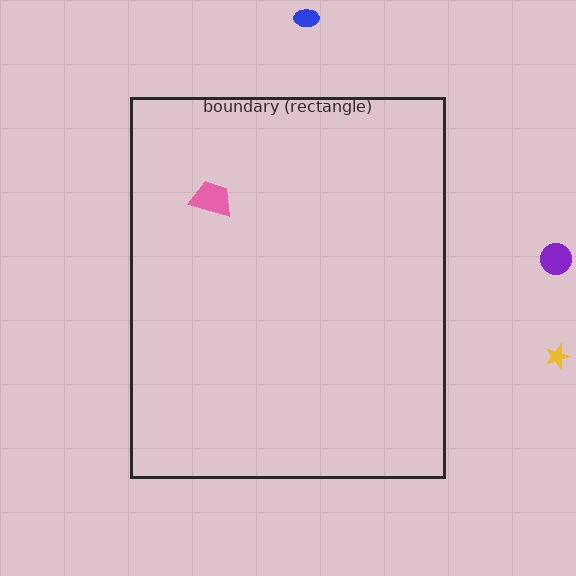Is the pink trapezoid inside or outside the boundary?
Inside.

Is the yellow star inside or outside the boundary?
Outside.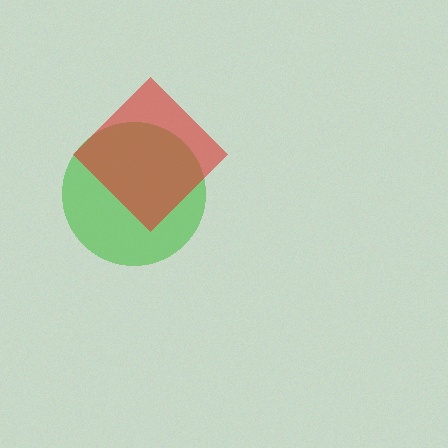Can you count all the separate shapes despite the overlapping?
Yes, there are 2 separate shapes.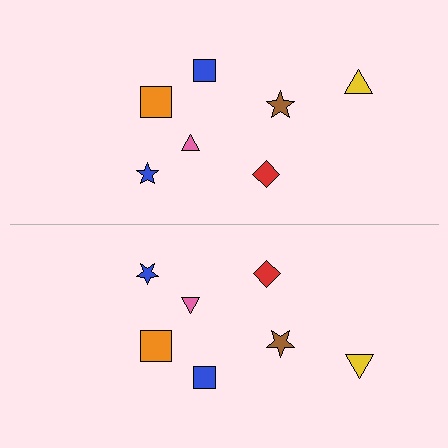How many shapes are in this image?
There are 14 shapes in this image.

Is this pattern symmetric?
Yes, this pattern has bilateral (reflection) symmetry.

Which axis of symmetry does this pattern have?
The pattern has a horizontal axis of symmetry running through the center of the image.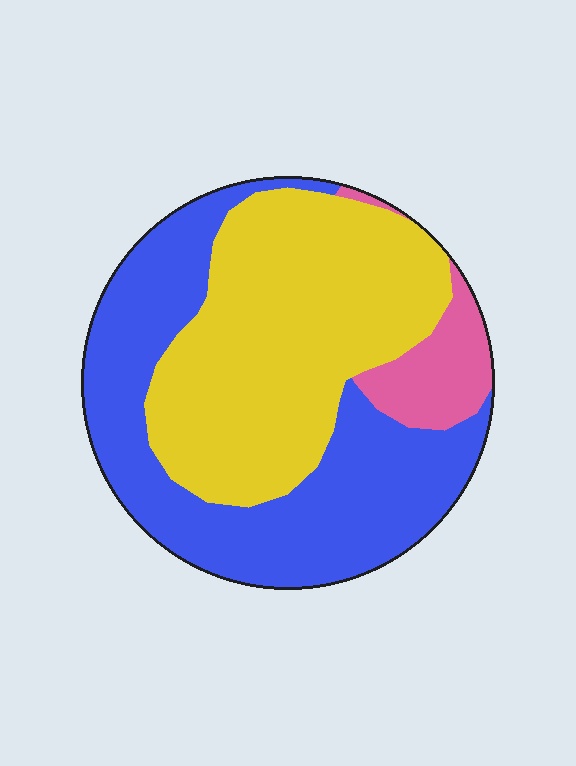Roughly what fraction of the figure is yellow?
Yellow covers around 45% of the figure.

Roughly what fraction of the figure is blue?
Blue covers 45% of the figure.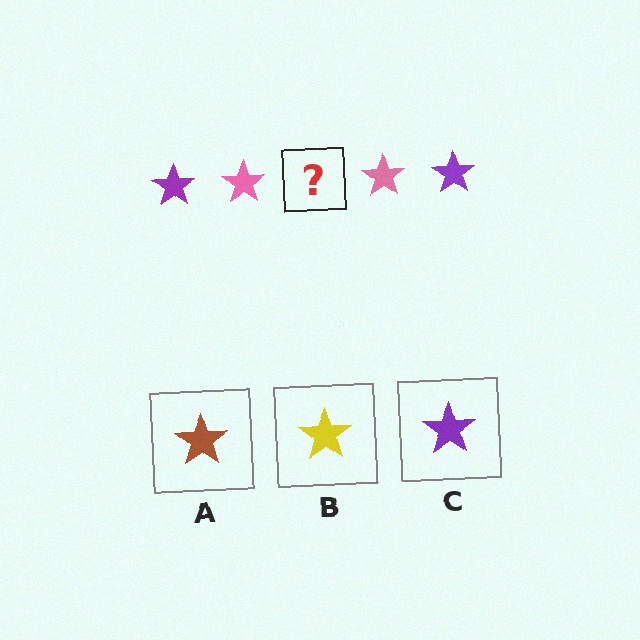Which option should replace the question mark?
Option C.